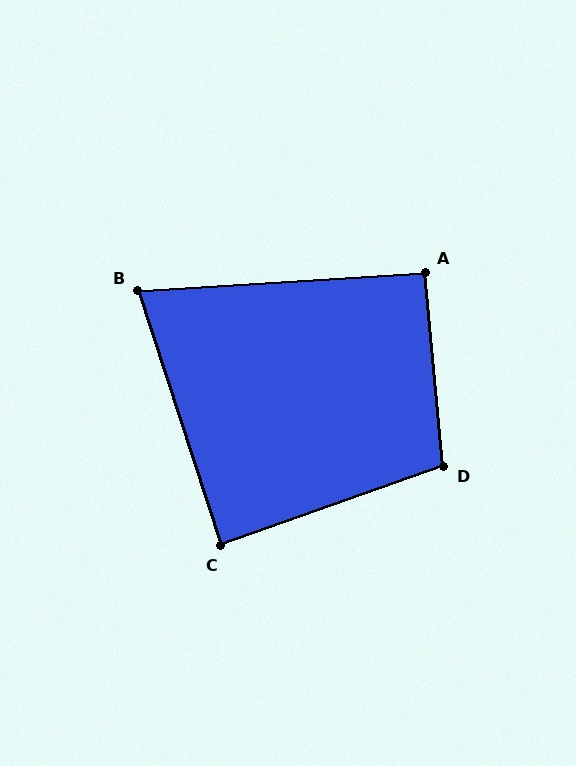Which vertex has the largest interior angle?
D, at approximately 104 degrees.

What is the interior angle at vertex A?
Approximately 92 degrees (approximately right).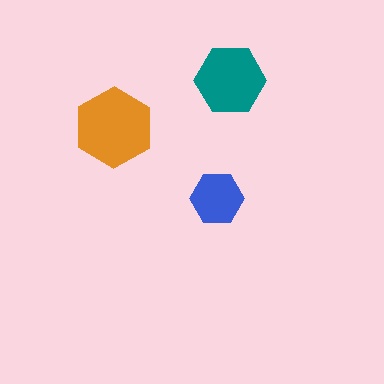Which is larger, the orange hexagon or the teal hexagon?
The orange one.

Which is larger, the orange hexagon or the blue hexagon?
The orange one.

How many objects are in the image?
There are 3 objects in the image.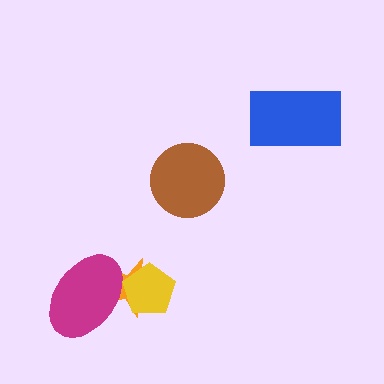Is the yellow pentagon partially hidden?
No, no other shape covers it.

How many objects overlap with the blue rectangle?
0 objects overlap with the blue rectangle.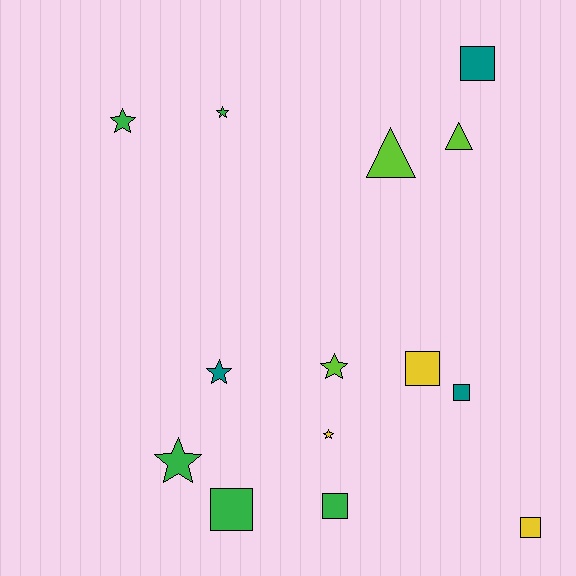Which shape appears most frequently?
Square, with 6 objects.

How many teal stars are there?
There is 1 teal star.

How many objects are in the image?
There are 14 objects.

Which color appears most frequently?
Green, with 5 objects.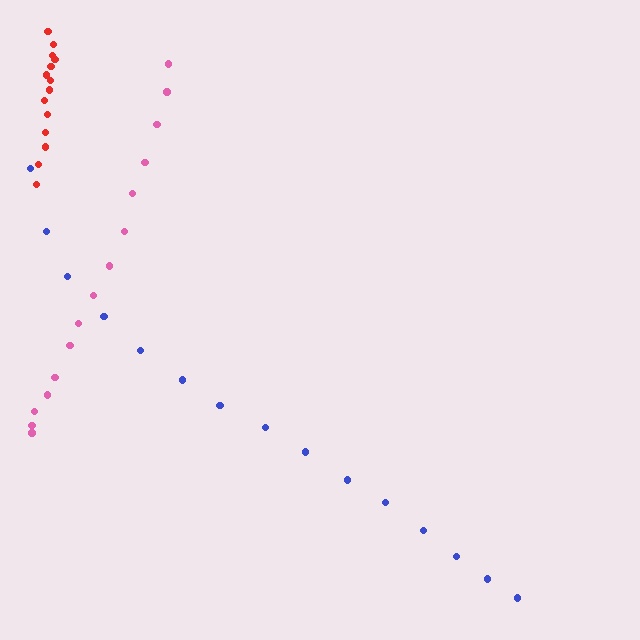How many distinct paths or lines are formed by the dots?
There are 3 distinct paths.